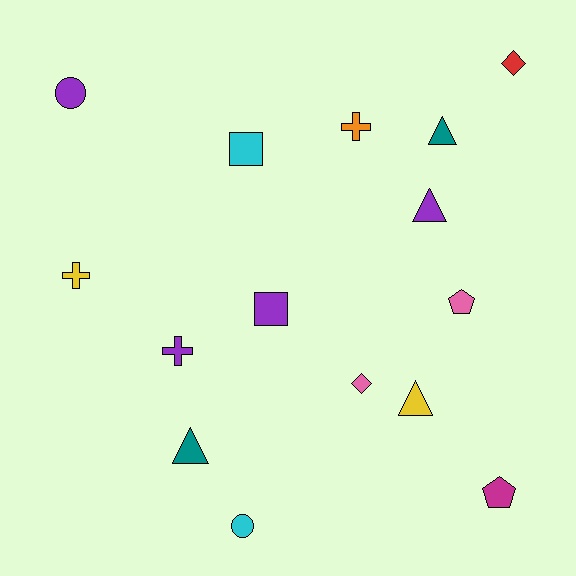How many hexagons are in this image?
There are no hexagons.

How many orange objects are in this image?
There is 1 orange object.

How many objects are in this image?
There are 15 objects.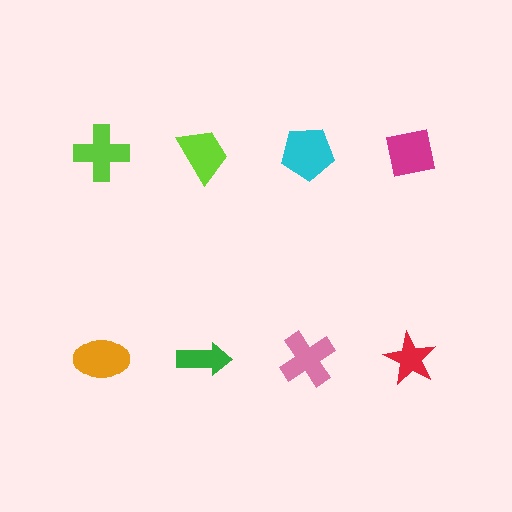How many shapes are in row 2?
4 shapes.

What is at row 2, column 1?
An orange ellipse.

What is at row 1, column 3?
A cyan pentagon.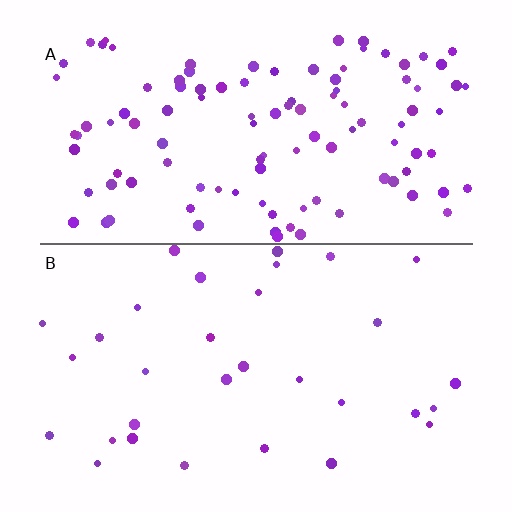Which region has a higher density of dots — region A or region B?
A (the top).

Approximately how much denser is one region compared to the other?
Approximately 3.5× — region A over region B.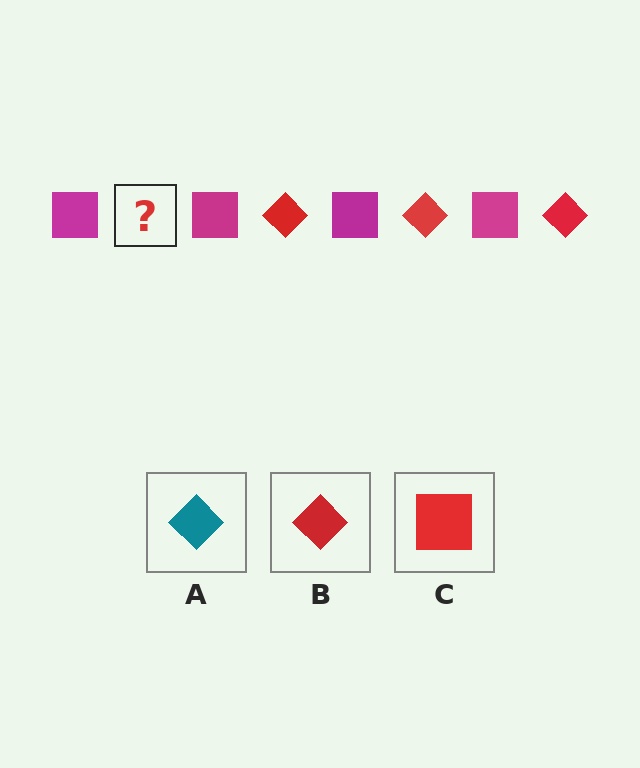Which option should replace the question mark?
Option B.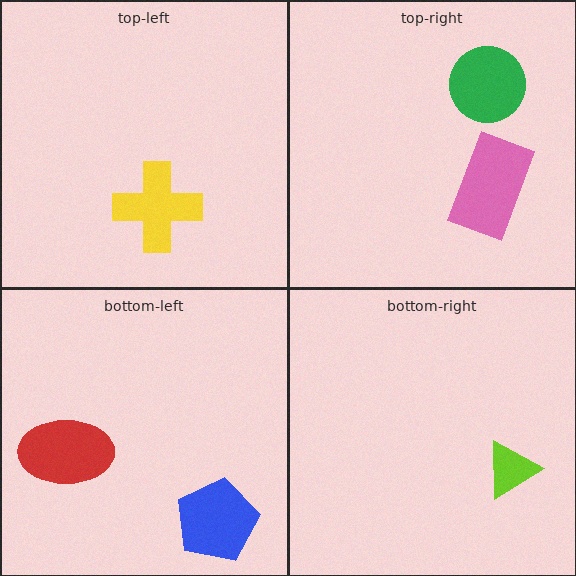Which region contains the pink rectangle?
The top-right region.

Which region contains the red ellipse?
The bottom-left region.